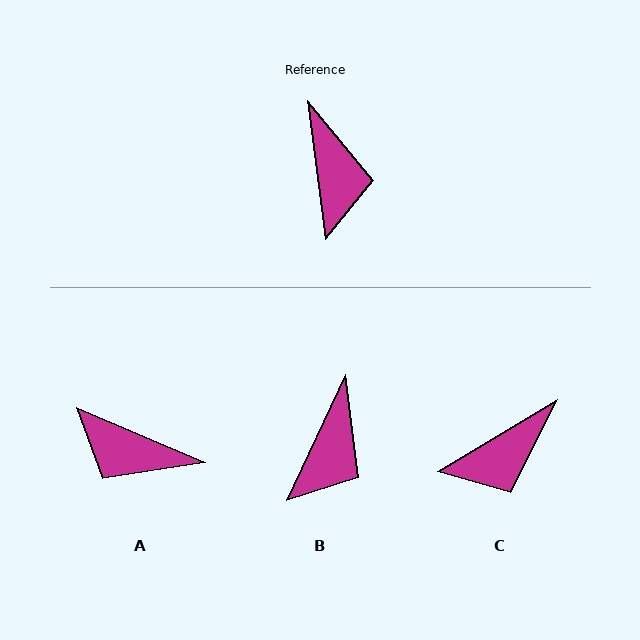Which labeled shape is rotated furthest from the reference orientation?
A, about 121 degrees away.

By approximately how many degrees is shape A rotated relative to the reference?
Approximately 121 degrees clockwise.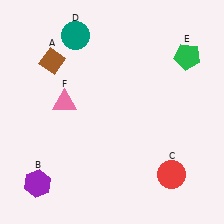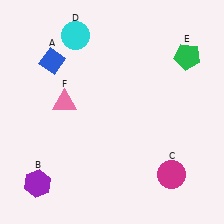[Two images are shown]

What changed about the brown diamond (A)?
In Image 1, A is brown. In Image 2, it changed to blue.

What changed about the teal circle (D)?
In Image 1, D is teal. In Image 2, it changed to cyan.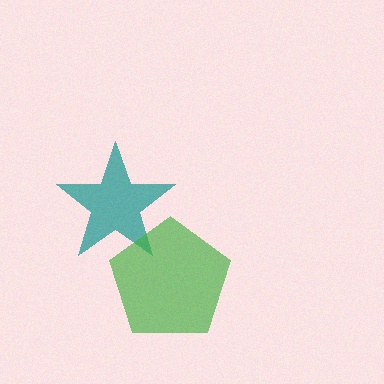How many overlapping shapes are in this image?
There are 2 overlapping shapes in the image.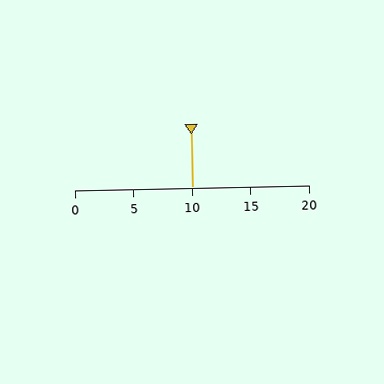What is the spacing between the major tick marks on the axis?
The major ticks are spaced 5 apart.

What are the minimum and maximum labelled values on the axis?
The axis runs from 0 to 20.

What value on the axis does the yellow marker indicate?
The marker indicates approximately 10.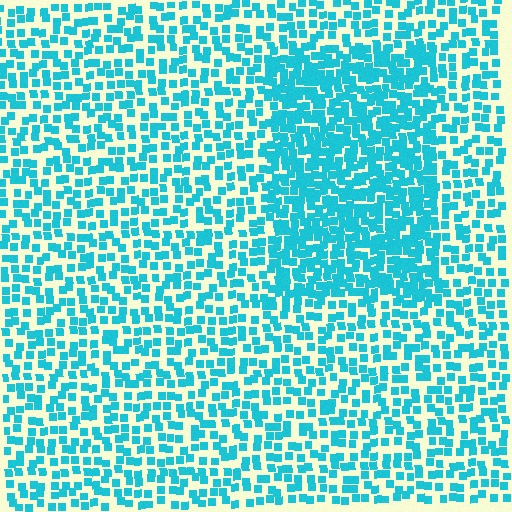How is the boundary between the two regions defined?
The boundary is defined by a change in element density (approximately 1.9x ratio). All elements are the same color, size, and shape.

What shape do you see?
I see a rectangle.